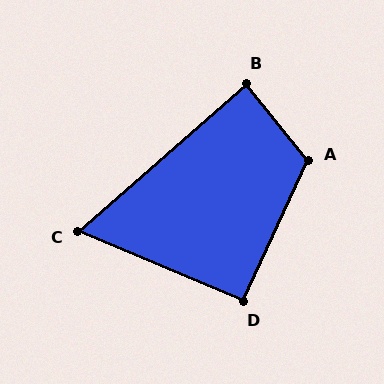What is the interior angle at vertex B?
Approximately 88 degrees (approximately right).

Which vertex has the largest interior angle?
A, at approximately 116 degrees.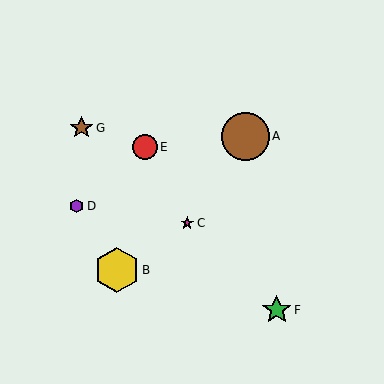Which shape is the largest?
The brown circle (labeled A) is the largest.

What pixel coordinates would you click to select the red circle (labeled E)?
Click at (145, 147) to select the red circle E.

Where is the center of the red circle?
The center of the red circle is at (145, 147).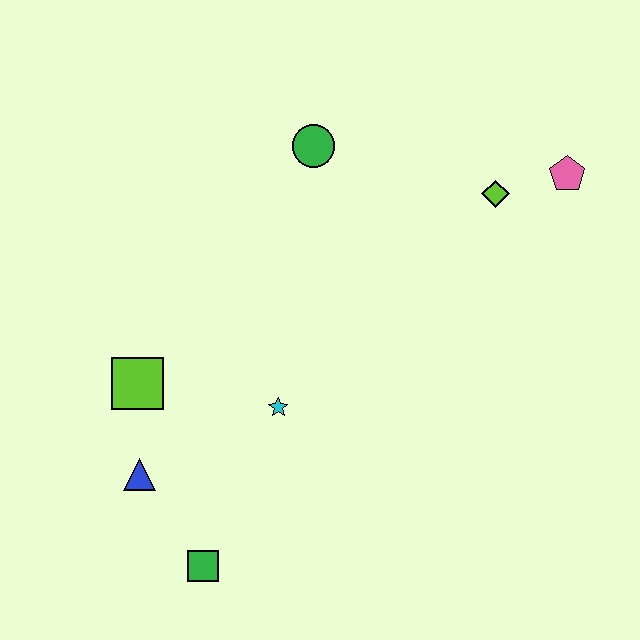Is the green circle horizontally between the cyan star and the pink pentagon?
Yes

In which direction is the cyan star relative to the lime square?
The cyan star is to the right of the lime square.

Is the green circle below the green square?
No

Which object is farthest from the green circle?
The green square is farthest from the green circle.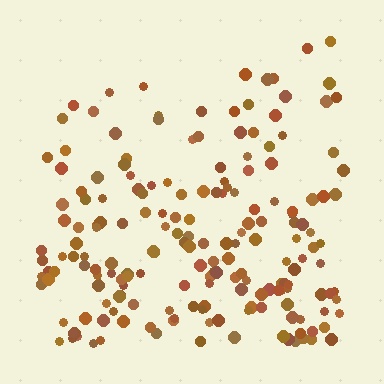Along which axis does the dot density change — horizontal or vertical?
Vertical.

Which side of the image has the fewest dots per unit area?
The top.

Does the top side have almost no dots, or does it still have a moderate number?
Still a moderate number, just noticeably fewer than the bottom.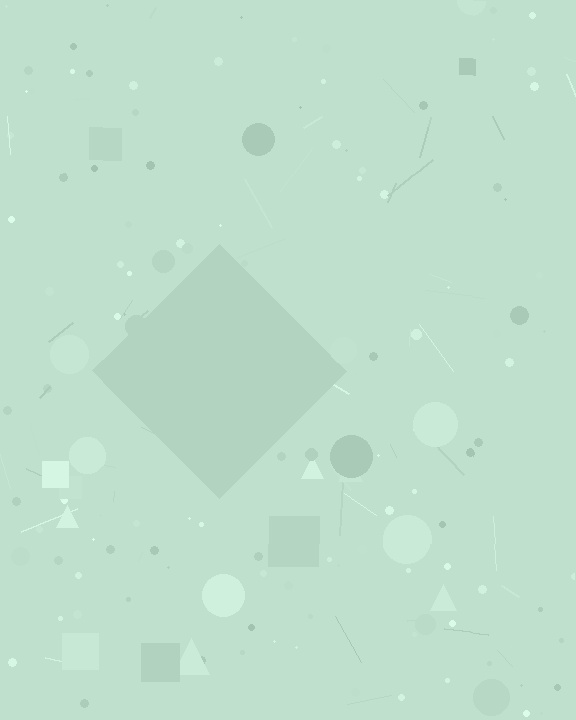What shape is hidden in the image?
A diamond is hidden in the image.